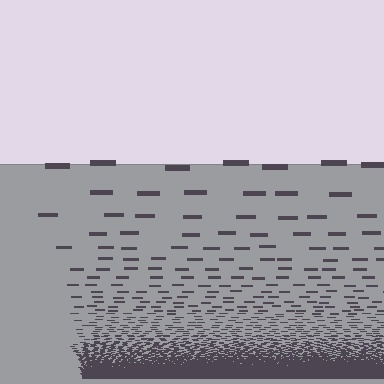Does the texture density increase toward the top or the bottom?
Density increases toward the bottom.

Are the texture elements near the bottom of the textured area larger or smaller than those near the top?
Smaller. The gradient is inverted — elements near the bottom are smaller and denser.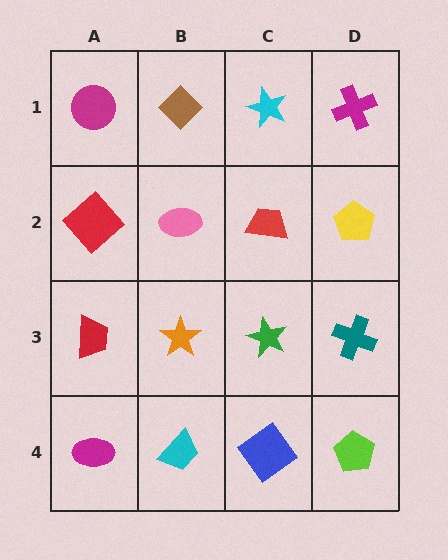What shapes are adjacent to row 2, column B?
A brown diamond (row 1, column B), an orange star (row 3, column B), a red diamond (row 2, column A), a red trapezoid (row 2, column C).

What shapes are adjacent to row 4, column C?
A green star (row 3, column C), a cyan trapezoid (row 4, column B), a lime pentagon (row 4, column D).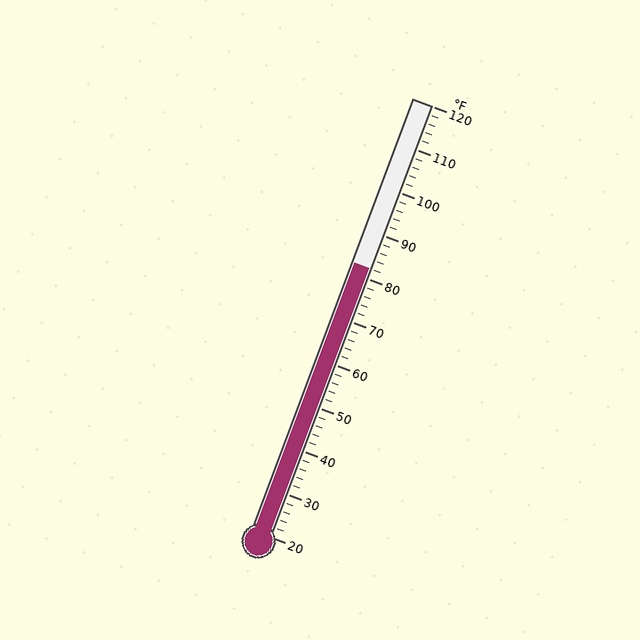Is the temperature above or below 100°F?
The temperature is below 100°F.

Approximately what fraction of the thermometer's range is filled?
The thermometer is filled to approximately 60% of its range.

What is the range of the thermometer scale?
The thermometer scale ranges from 20°F to 120°F.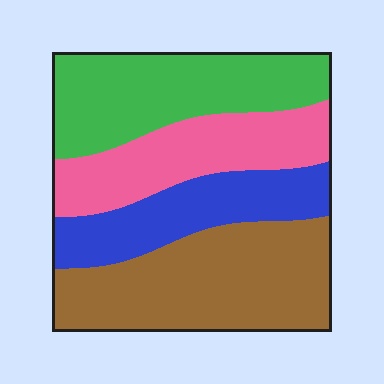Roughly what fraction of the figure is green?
Green takes up about one quarter (1/4) of the figure.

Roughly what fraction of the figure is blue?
Blue covers about 20% of the figure.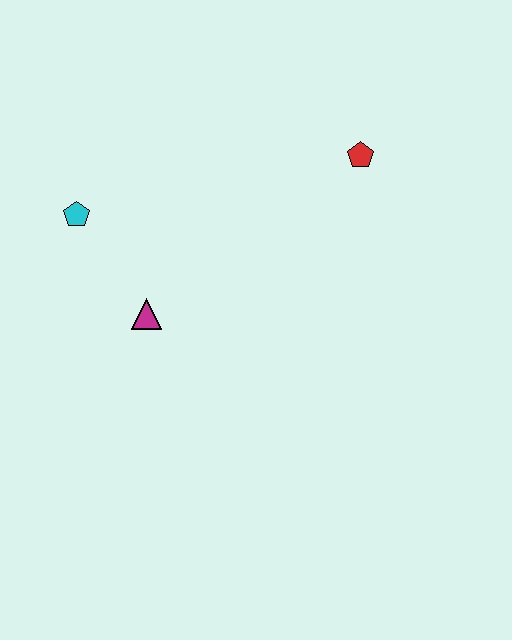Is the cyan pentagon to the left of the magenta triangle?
Yes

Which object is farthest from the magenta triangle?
The red pentagon is farthest from the magenta triangle.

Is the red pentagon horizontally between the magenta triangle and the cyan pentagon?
No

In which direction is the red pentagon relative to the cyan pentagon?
The red pentagon is to the right of the cyan pentagon.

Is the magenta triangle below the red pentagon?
Yes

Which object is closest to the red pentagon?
The magenta triangle is closest to the red pentagon.